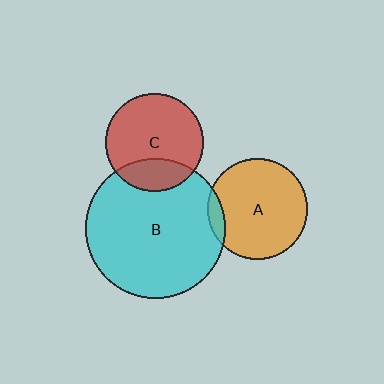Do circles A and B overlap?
Yes.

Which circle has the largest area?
Circle B (cyan).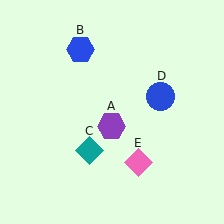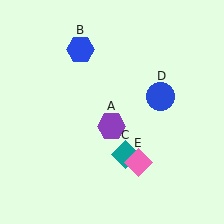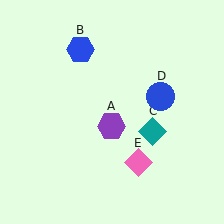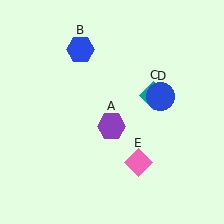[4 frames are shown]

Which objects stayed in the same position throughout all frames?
Purple hexagon (object A) and blue hexagon (object B) and blue circle (object D) and pink diamond (object E) remained stationary.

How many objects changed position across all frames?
1 object changed position: teal diamond (object C).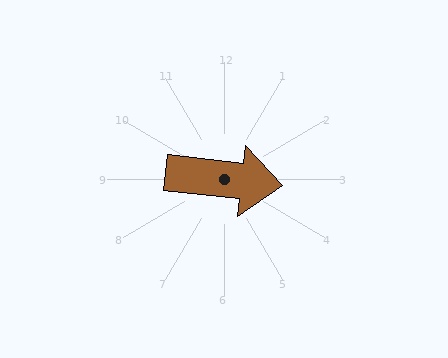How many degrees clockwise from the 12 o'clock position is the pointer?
Approximately 96 degrees.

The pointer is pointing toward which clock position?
Roughly 3 o'clock.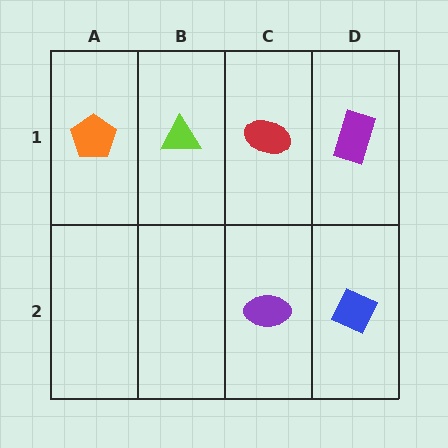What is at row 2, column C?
A purple ellipse.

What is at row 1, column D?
A purple rectangle.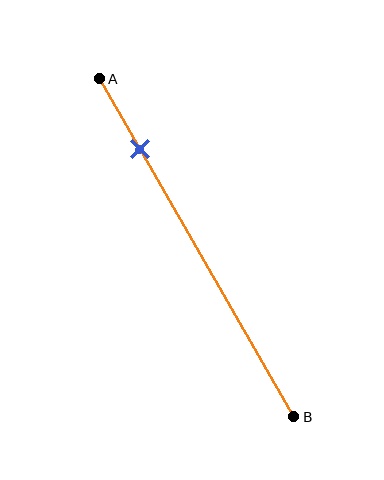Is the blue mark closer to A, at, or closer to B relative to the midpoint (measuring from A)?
The blue mark is closer to point A than the midpoint of segment AB.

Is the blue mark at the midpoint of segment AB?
No, the mark is at about 20% from A, not at the 50% midpoint.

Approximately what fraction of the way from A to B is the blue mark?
The blue mark is approximately 20% of the way from A to B.